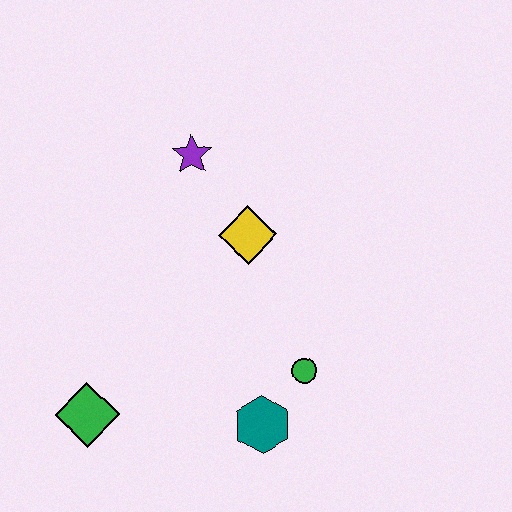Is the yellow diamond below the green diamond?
No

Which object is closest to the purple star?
The yellow diamond is closest to the purple star.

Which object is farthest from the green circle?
The purple star is farthest from the green circle.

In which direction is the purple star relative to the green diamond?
The purple star is above the green diamond.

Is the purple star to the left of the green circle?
Yes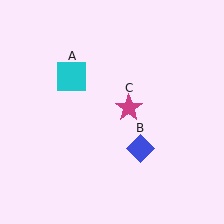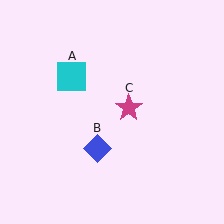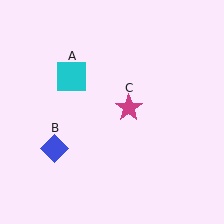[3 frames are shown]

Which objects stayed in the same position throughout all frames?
Cyan square (object A) and magenta star (object C) remained stationary.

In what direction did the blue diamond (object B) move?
The blue diamond (object B) moved left.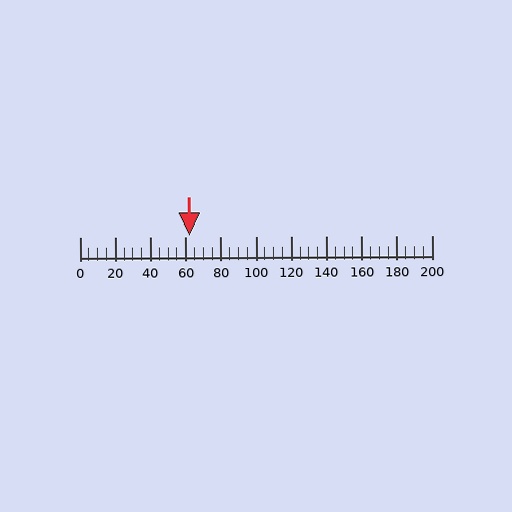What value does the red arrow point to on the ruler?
The red arrow points to approximately 62.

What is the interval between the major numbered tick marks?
The major tick marks are spaced 20 units apart.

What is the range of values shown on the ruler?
The ruler shows values from 0 to 200.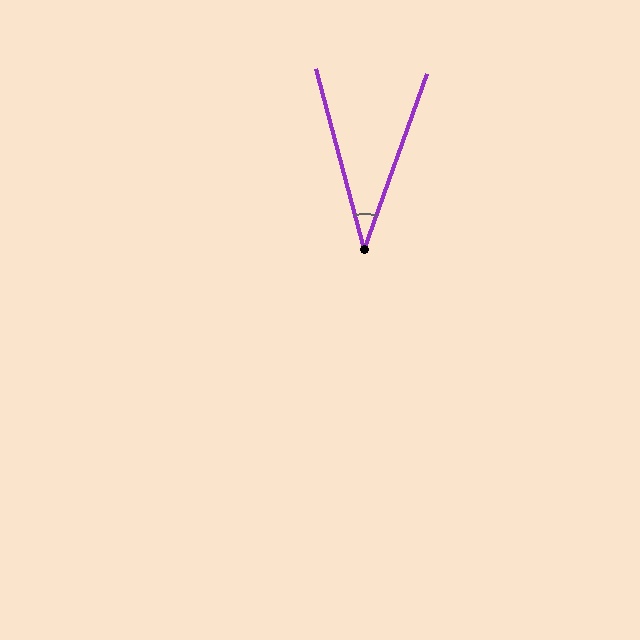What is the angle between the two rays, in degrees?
Approximately 35 degrees.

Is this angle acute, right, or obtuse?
It is acute.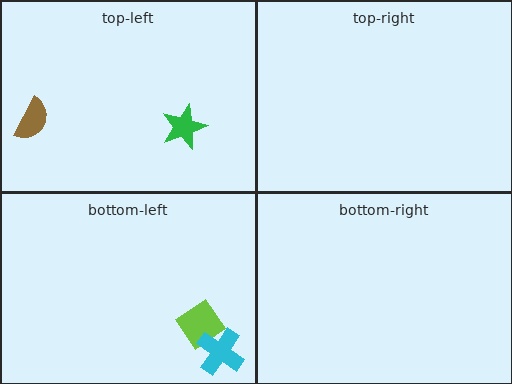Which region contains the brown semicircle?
The top-left region.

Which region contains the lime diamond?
The bottom-left region.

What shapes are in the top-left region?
The green star, the brown semicircle.